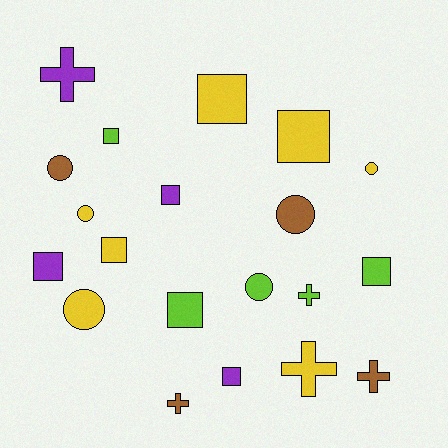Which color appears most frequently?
Yellow, with 7 objects.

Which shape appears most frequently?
Square, with 9 objects.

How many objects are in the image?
There are 20 objects.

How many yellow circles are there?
There are 3 yellow circles.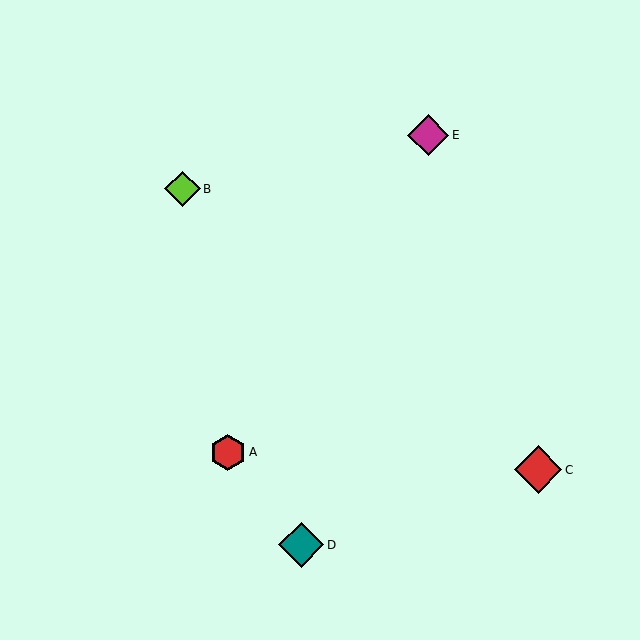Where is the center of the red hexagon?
The center of the red hexagon is at (228, 452).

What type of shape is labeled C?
Shape C is a red diamond.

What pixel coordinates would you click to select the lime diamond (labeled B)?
Click at (182, 189) to select the lime diamond B.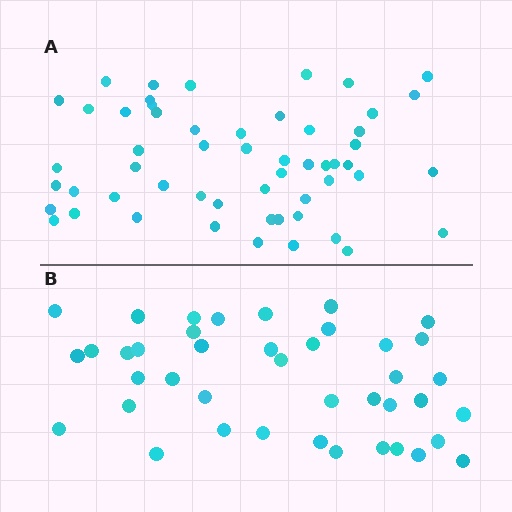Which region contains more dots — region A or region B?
Region A (the top region) has more dots.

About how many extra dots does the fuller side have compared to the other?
Region A has approximately 15 more dots than region B.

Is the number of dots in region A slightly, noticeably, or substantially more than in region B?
Region A has noticeably more, but not dramatically so. The ratio is roughly 1.3 to 1.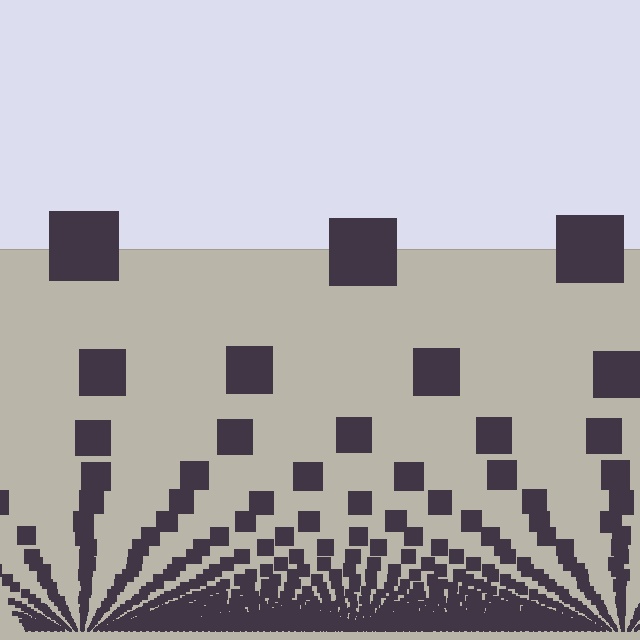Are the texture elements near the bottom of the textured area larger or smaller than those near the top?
Smaller. The gradient is inverted — elements near the bottom are smaller and denser.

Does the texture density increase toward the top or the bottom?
Density increases toward the bottom.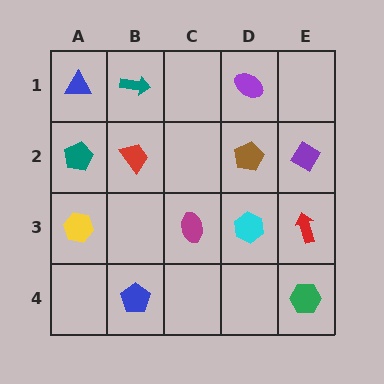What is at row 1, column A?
A blue triangle.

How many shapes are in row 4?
2 shapes.